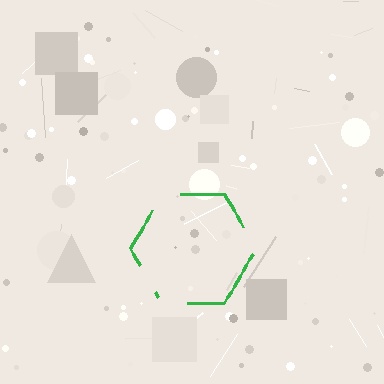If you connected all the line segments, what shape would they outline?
They would outline a hexagon.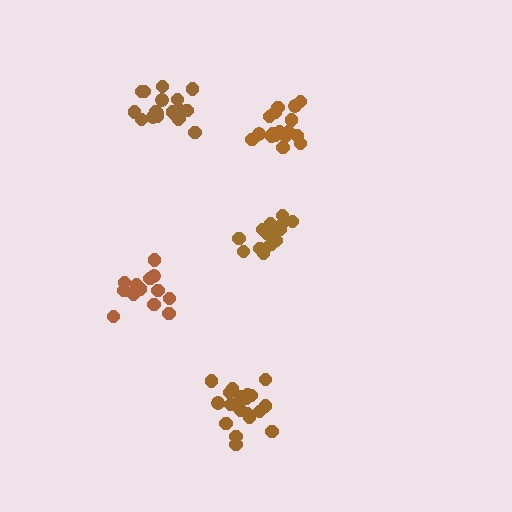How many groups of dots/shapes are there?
There are 5 groups.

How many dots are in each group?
Group 1: 15 dots, Group 2: 20 dots, Group 3: 19 dots, Group 4: 18 dots, Group 5: 14 dots (86 total).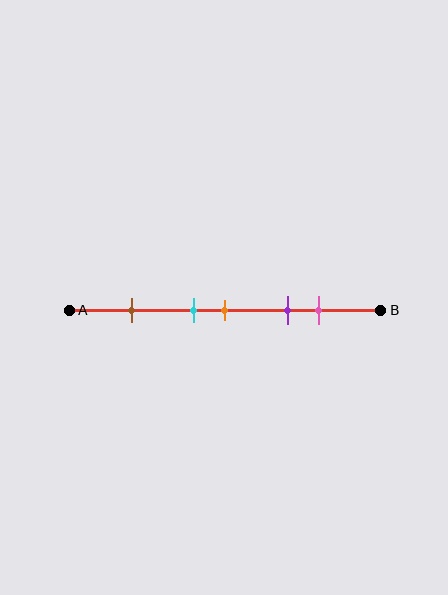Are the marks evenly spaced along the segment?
No, the marks are not evenly spaced.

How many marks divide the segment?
There are 5 marks dividing the segment.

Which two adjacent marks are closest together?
The cyan and orange marks are the closest adjacent pair.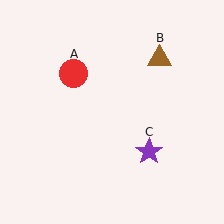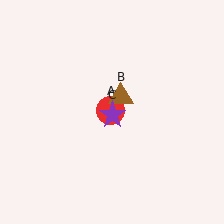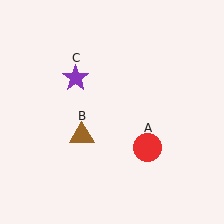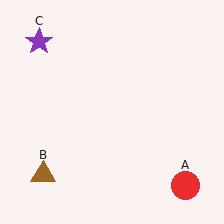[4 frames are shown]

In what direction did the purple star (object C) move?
The purple star (object C) moved up and to the left.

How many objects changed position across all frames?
3 objects changed position: red circle (object A), brown triangle (object B), purple star (object C).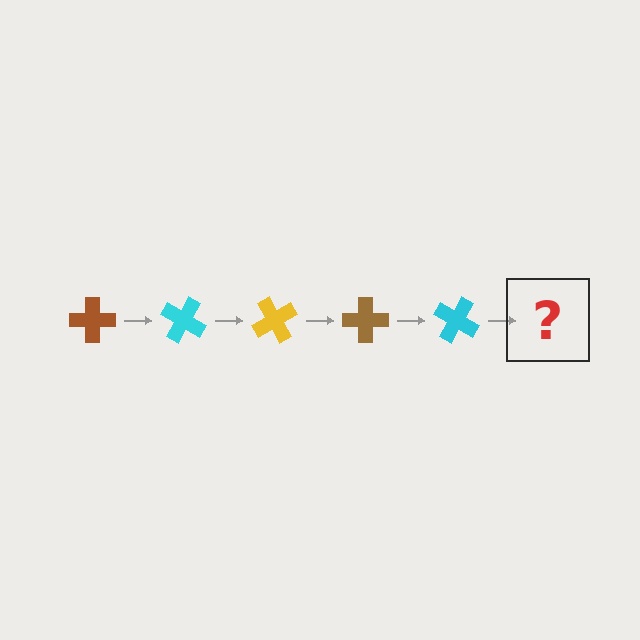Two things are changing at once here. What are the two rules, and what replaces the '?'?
The two rules are that it rotates 30 degrees each step and the color cycles through brown, cyan, and yellow. The '?' should be a yellow cross, rotated 150 degrees from the start.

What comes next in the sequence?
The next element should be a yellow cross, rotated 150 degrees from the start.